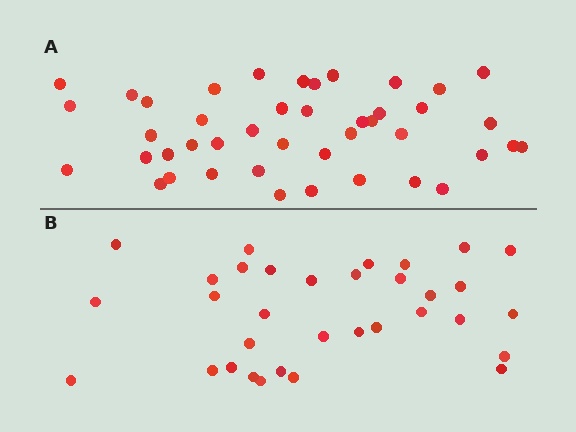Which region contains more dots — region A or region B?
Region A (the top region) has more dots.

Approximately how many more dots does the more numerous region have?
Region A has roughly 10 or so more dots than region B.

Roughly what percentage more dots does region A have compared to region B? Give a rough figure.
About 30% more.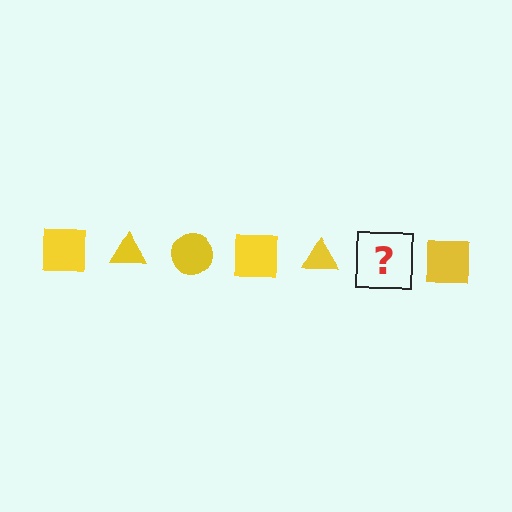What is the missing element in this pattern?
The missing element is a yellow circle.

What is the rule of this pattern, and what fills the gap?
The rule is that the pattern cycles through square, triangle, circle shapes in yellow. The gap should be filled with a yellow circle.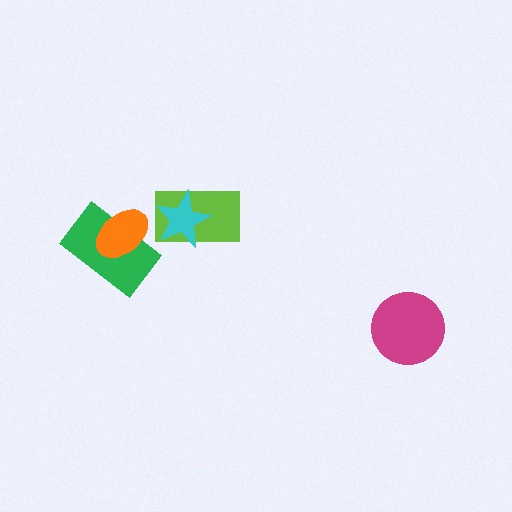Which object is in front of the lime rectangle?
The cyan star is in front of the lime rectangle.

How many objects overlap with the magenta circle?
0 objects overlap with the magenta circle.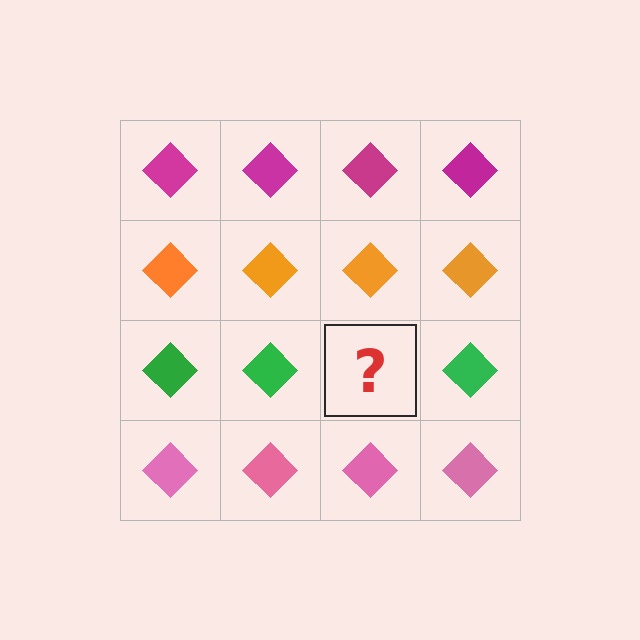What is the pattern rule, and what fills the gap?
The rule is that each row has a consistent color. The gap should be filled with a green diamond.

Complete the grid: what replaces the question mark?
The question mark should be replaced with a green diamond.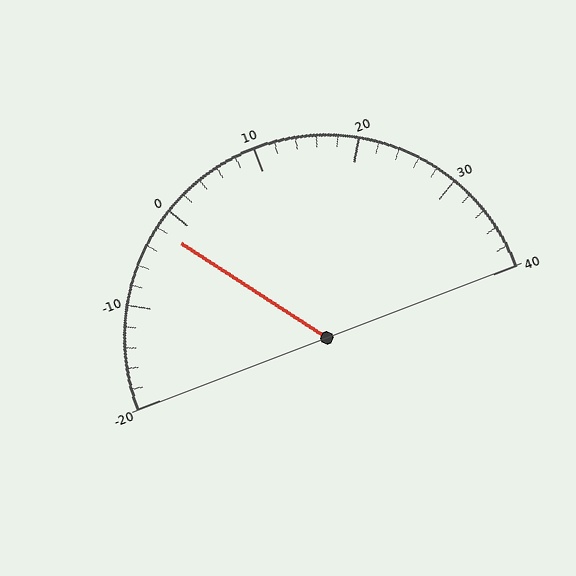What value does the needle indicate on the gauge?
The needle indicates approximately -2.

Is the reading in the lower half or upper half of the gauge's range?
The reading is in the lower half of the range (-20 to 40).